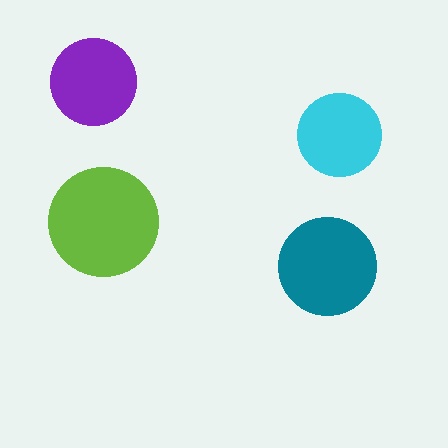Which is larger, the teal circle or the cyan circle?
The teal one.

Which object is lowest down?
The teal circle is bottommost.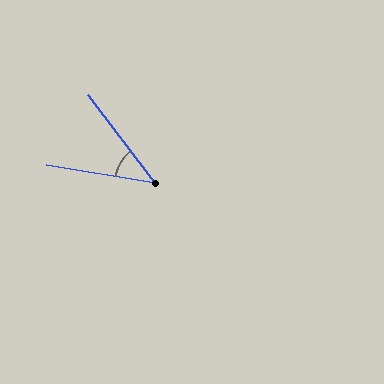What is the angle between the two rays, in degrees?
Approximately 43 degrees.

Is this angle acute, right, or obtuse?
It is acute.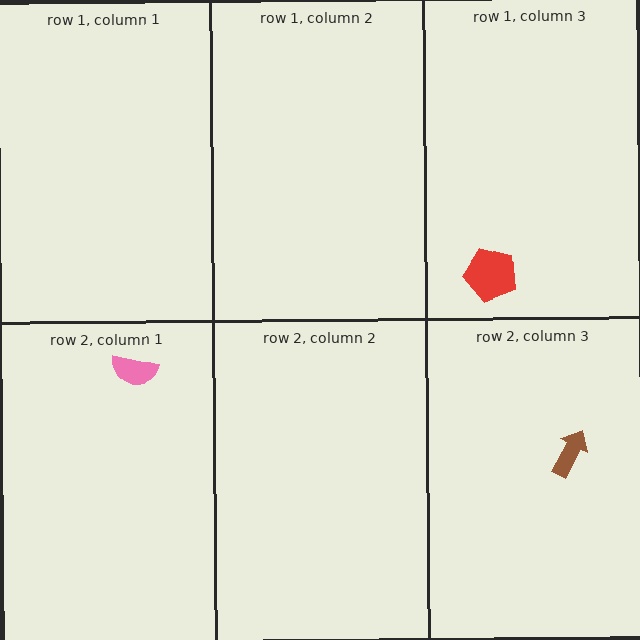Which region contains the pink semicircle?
The row 2, column 1 region.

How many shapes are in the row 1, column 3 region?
1.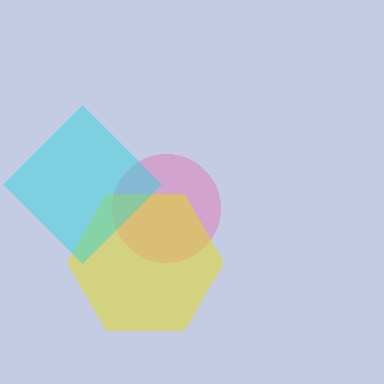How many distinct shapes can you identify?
There are 3 distinct shapes: a pink circle, a yellow hexagon, a cyan diamond.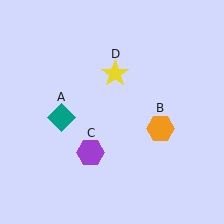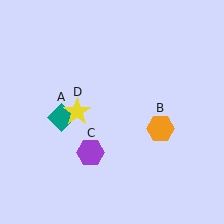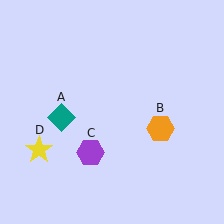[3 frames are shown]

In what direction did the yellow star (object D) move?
The yellow star (object D) moved down and to the left.